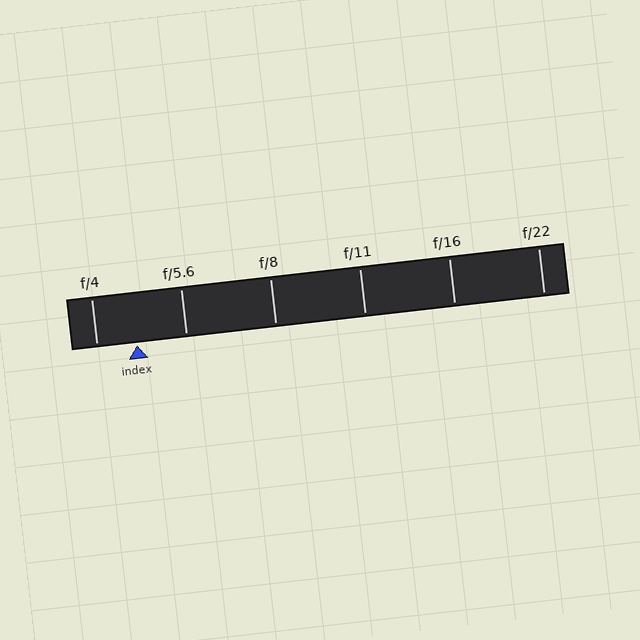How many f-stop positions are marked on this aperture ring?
There are 6 f-stop positions marked.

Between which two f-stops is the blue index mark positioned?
The index mark is between f/4 and f/5.6.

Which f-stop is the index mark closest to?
The index mark is closest to f/4.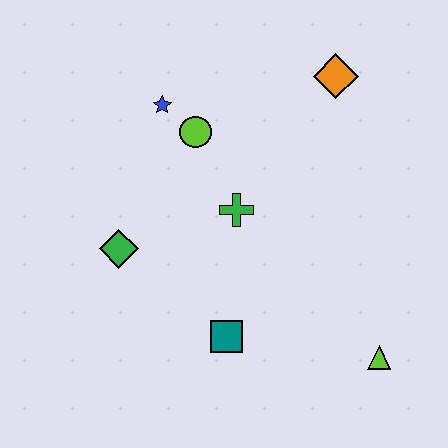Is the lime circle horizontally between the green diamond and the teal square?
Yes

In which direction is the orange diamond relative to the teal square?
The orange diamond is above the teal square.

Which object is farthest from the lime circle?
The lime triangle is farthest from the lime circle.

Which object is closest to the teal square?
The green cross is closest to the teal square.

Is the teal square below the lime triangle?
No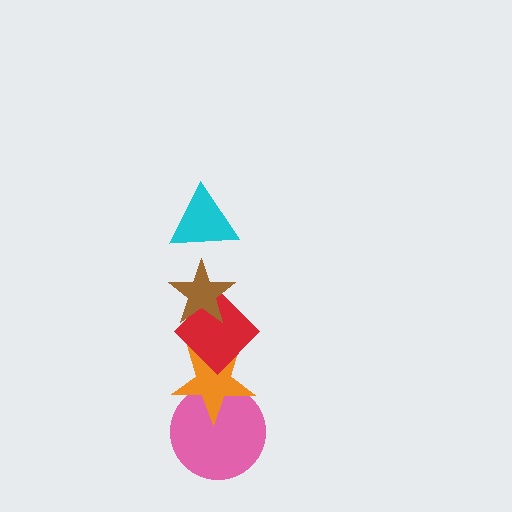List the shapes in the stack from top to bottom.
From top to bottom: the cyan triangle, the brown star, the red diamond, the orange star, the pink circle.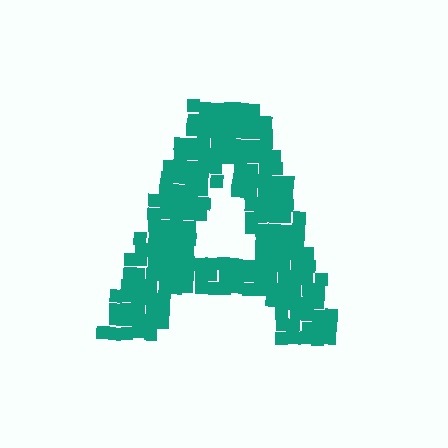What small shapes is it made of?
It is made of small squares.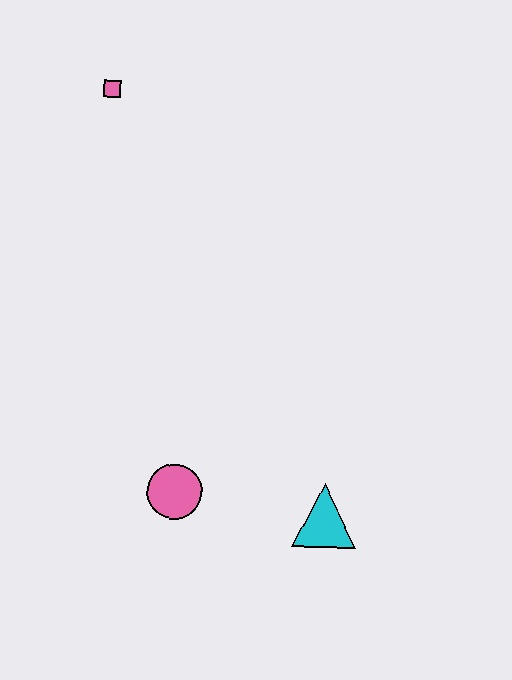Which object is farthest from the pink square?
The cyan triangle is farthest from the pink square.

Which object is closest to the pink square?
The pink circle is closest to the pink square.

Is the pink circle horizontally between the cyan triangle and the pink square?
Yes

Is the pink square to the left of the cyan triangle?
Yes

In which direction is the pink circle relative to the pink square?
The pink circle is below the pink square.